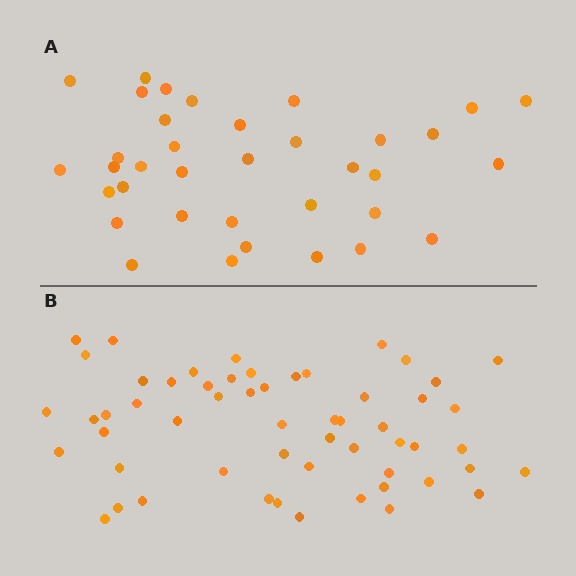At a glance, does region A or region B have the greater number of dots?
Region B (the bottom region) has more dots.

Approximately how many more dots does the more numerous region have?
Region B has approximately 20 more dots than region A.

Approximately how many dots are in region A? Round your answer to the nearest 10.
About 40 dots. (The exact count is 36, which rounds to 40.)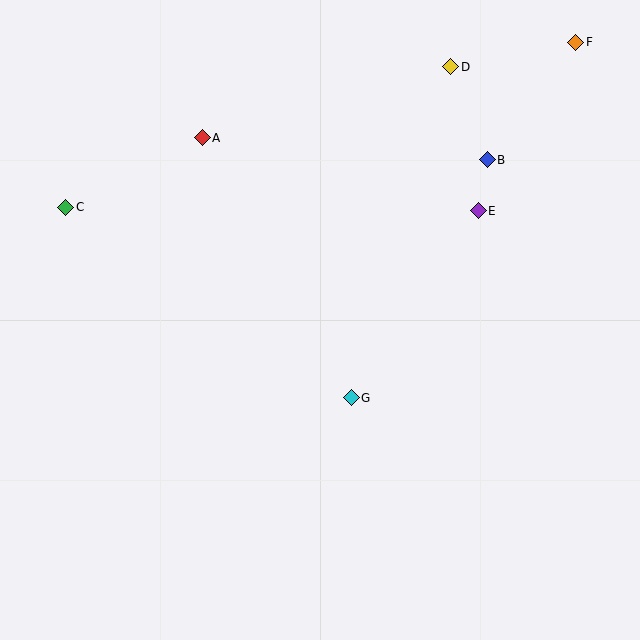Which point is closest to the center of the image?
Point G at (351, 398) is closest to the center.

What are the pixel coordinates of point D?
Point D is at (451, 67).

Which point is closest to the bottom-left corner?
Point G is closest to the bottom-left corner.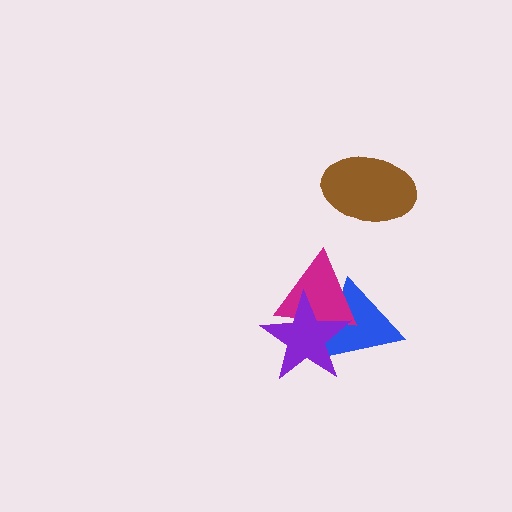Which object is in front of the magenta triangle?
The purple star is in front of the magenta triangle.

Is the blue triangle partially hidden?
Yes, it is partially covered by another shape.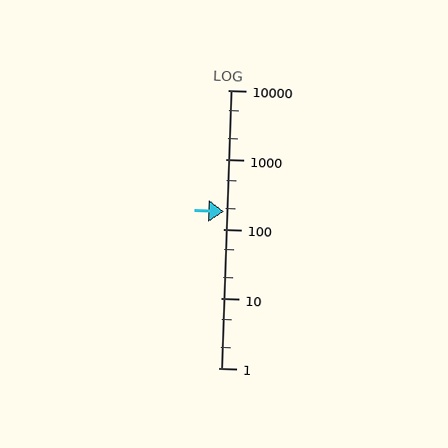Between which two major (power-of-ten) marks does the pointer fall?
The pointer is between 100 and 1000.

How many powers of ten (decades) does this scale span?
The scale spans 4 decades, from 1 to 10000.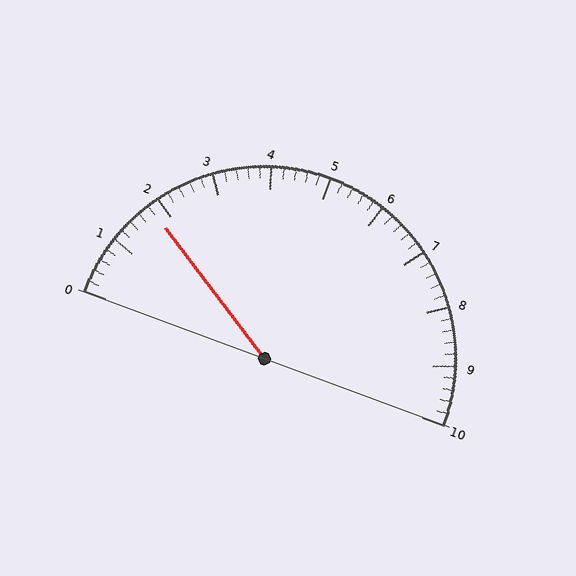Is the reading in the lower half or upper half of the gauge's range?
The reading is in the lower half of the range (0 to 10).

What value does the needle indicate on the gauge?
The needle indicates approximately 1.8.